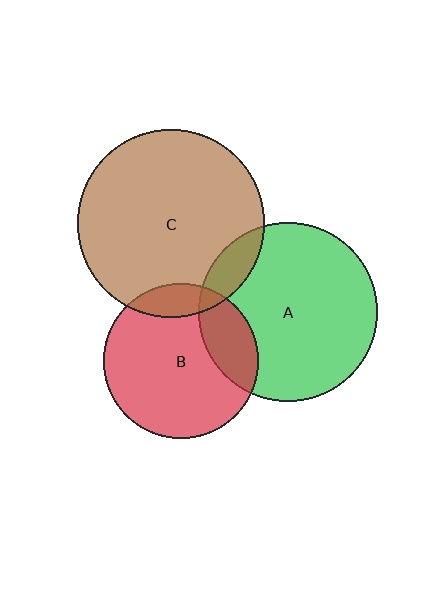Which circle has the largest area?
Circle C (brown).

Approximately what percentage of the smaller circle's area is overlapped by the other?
Approximately 10%.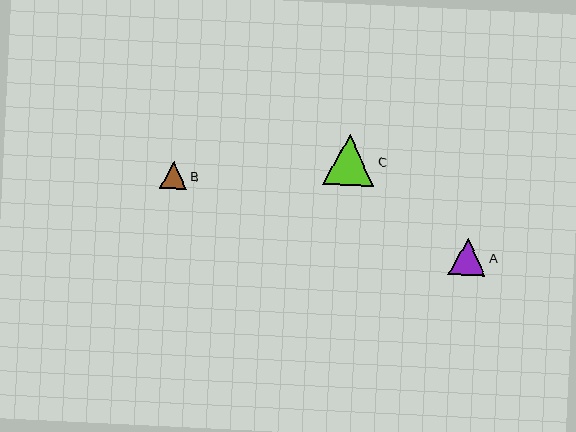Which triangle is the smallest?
Triangle B is the smallest with a size of approximately 27 pixels.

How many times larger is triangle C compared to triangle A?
Triangle C is approximately 1.4 times the size of triangle A.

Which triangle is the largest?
Triangle C is the largest with a size of approximately 52 pixels.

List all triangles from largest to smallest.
From largest to smallest: C, A, B.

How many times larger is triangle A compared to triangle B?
Triangle A is approximately 1.4 times the size of triangle B.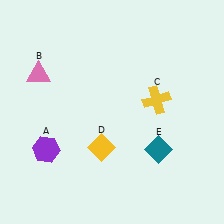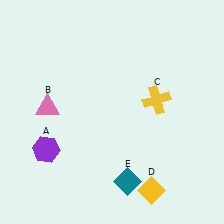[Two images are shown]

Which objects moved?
The objects that moved are: the pink triangle (B), the yellow diamond (D), the teal diamond (E).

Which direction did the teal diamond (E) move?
The teal diamond (E) moved down.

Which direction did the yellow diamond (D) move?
The yellow diamond (D) moved right.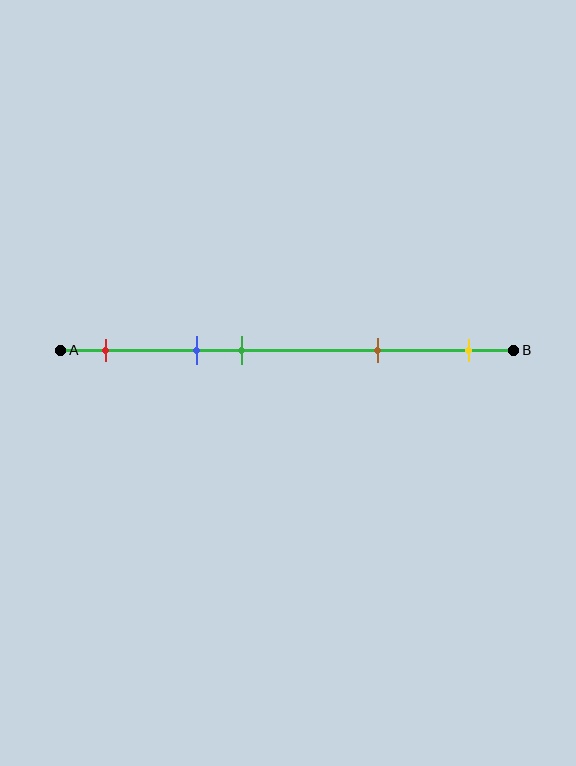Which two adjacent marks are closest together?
The blue and green marks are the closest adjacent pair.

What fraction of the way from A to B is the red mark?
The red mark is approximately 10% (0.1) of the way from A to B.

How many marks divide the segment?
There are 5 marks dividing the segment.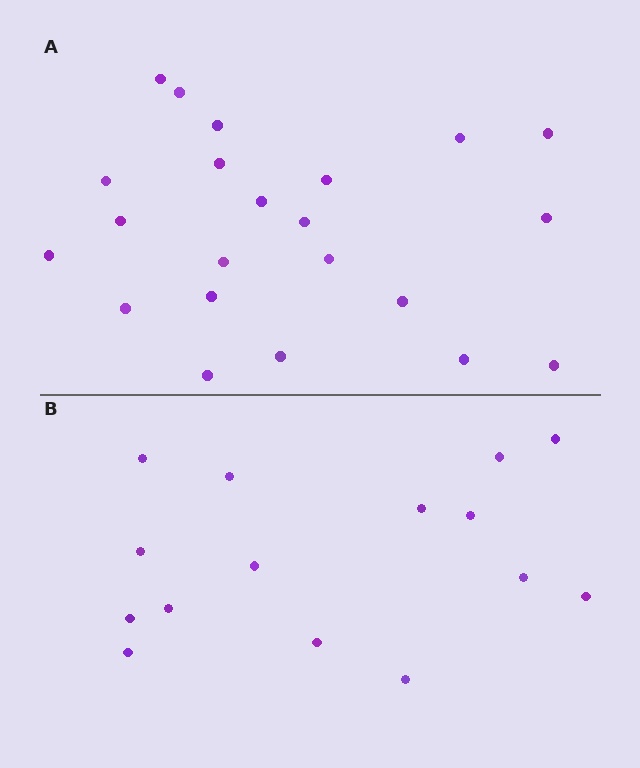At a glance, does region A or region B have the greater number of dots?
Region A (the top region) has more dots.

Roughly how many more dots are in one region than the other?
Region A has roughly 8 or so more dots than region B.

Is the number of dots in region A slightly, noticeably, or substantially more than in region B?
Region A has substantially more. The ratio is roughly 1.5 to 1.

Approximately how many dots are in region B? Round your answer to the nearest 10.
About 20 dots. (The exact count is 15, which rounds to 20.)